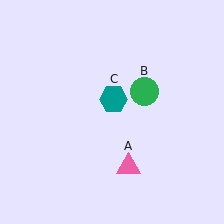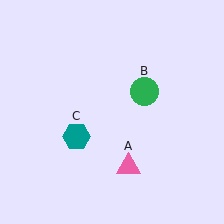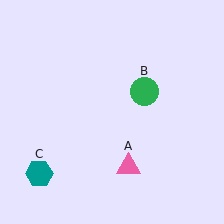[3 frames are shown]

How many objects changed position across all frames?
1 object changed position: teal hexagon (object C).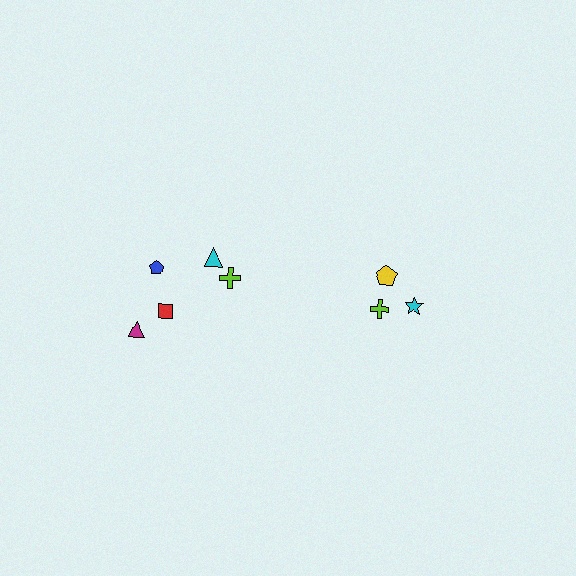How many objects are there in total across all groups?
There are 8 objects.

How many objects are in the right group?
There are 3 objects.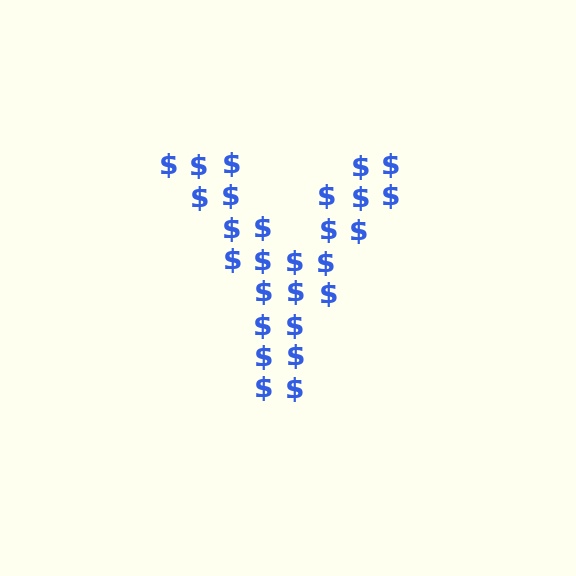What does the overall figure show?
The overall figure shows the letter Y.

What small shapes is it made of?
It is made of small dollar signs.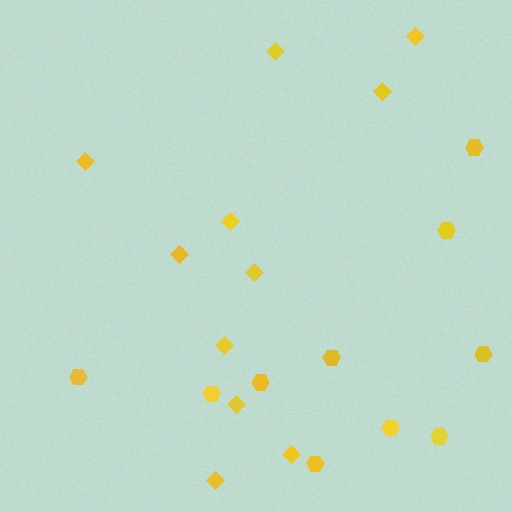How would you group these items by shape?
There are 2 groups: one group of diamonds (11) and one group of hexagons (10).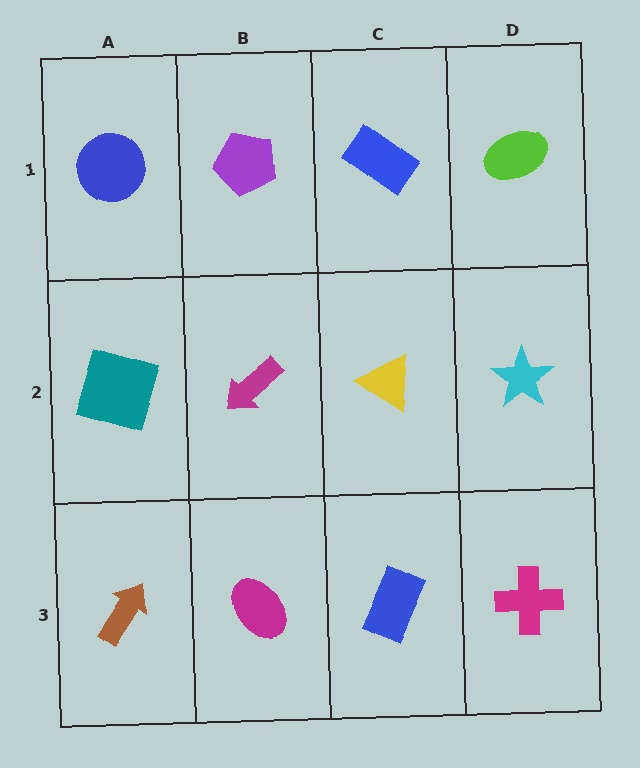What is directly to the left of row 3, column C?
A magenta ellipse.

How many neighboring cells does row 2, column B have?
4.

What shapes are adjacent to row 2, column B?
A purple pentagon (row 1, column B), a magenta ellipse (row 3, column B), a teal square (row 2, column A), a yellow triangle (row 2, column C).